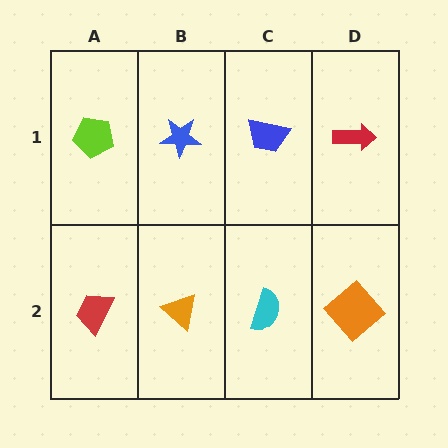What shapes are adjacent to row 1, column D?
An orange diamond (row 2, column D), a blue trapezoid (row 1, column C).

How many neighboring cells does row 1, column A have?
2.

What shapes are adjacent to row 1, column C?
A cyan semicircle (row 2, column C), a blue star (row 1, column B), a red arrow (row 1, column D).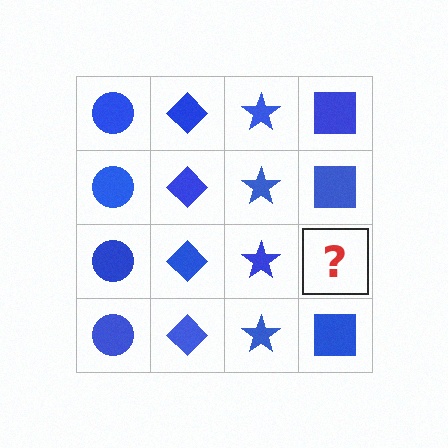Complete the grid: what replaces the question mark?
The question mark should be replaced with a blue square.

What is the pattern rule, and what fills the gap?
The rule is that each column has a consistent shape. The gap should be filled with a blue square.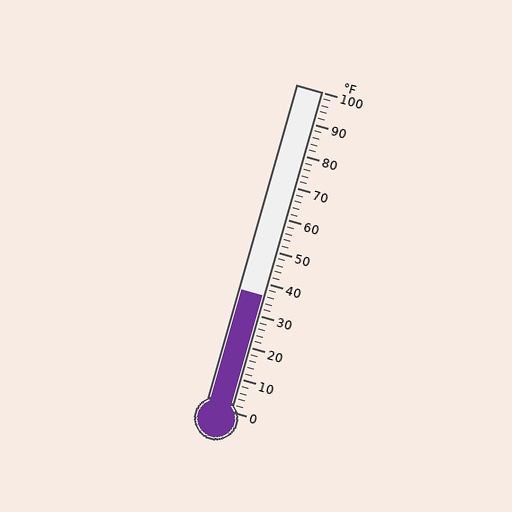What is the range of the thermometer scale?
The thermometer scale ranges from 0°F to 100°F.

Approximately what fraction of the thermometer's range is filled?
The thermometer is filled to approximately 35% of its range.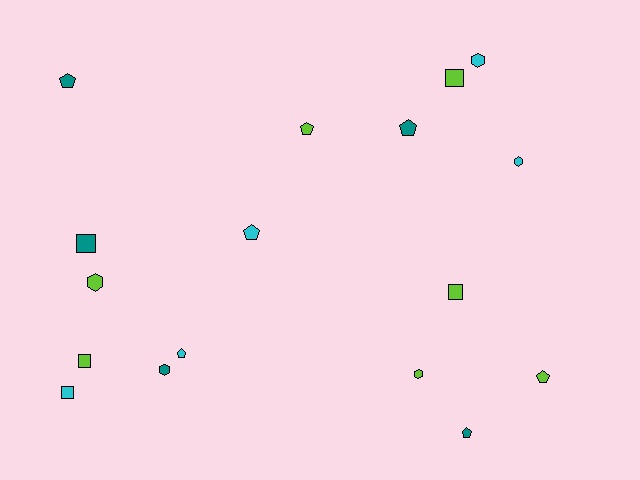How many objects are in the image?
There are 17 objects.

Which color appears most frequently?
Lime, with 7 objects.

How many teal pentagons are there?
There are 3 teal pentagons.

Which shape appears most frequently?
Pentagon, with 7 objects.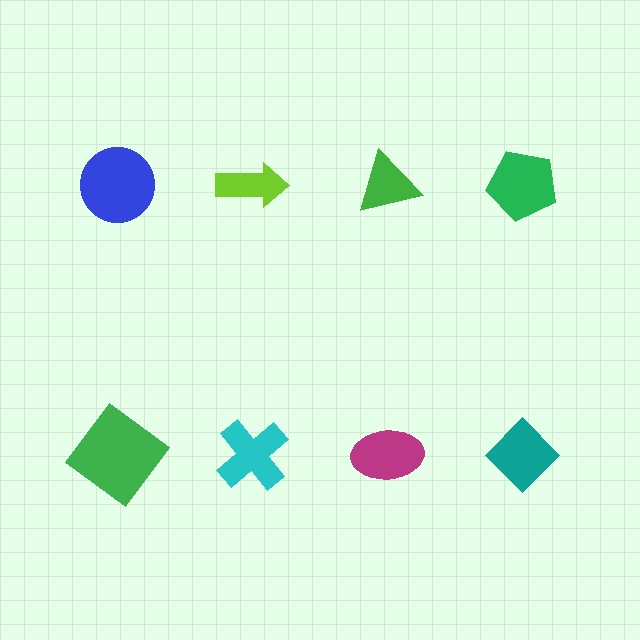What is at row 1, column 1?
A blue circle.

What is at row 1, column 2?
A lime arrow.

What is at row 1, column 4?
A green pentagon.